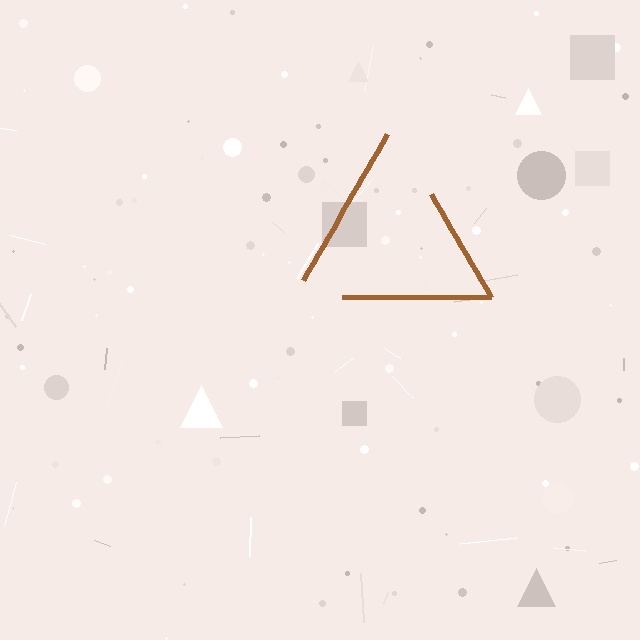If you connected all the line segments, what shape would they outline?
They would outline a triangle.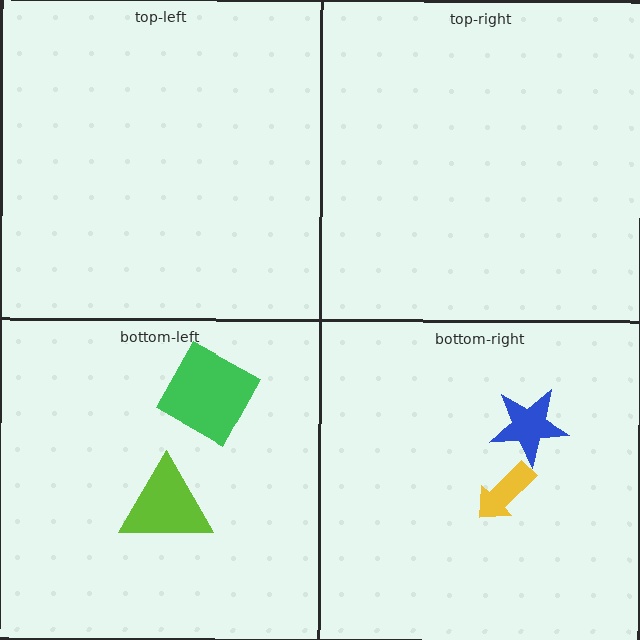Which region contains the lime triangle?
The bottom-left region.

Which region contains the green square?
The bottom-left region.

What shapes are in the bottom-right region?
The yellow arrow, the blue star.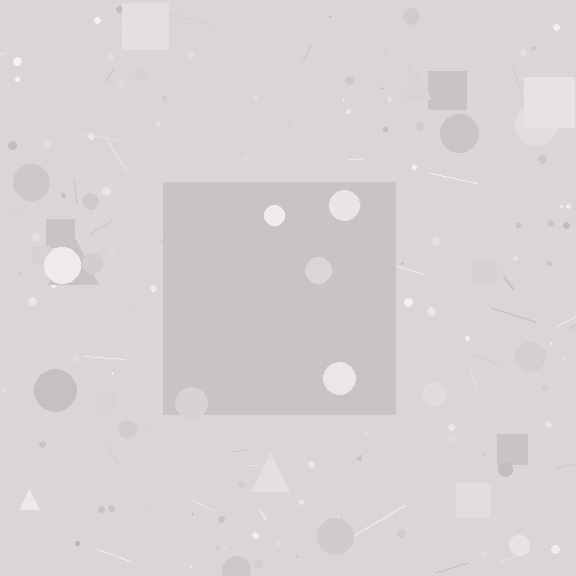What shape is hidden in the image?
A square is hidden in the image.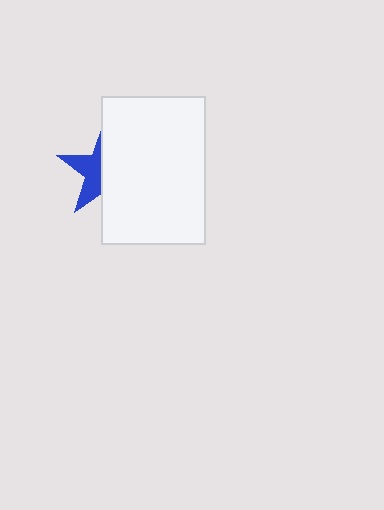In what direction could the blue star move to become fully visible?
The blue star could move left. That would shift it out from behind the white rectangle entirely.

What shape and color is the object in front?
The object in front is a white rectangle.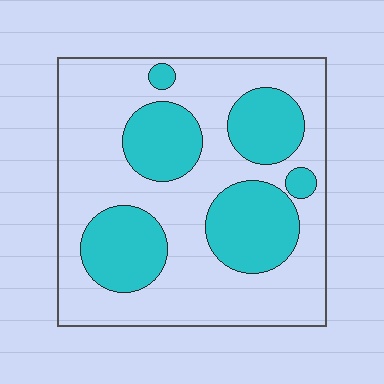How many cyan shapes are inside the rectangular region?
6.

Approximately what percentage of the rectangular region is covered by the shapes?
Approximately 35%.